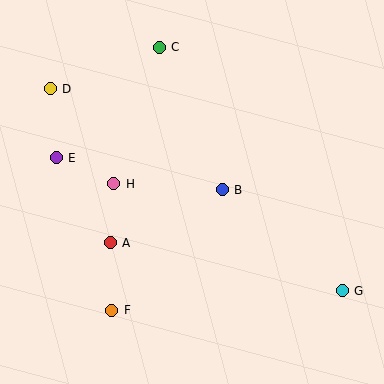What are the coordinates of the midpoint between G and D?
The midpoint between G and D is at (196, 190).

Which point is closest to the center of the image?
Point B at (222, 190) is closest to the center.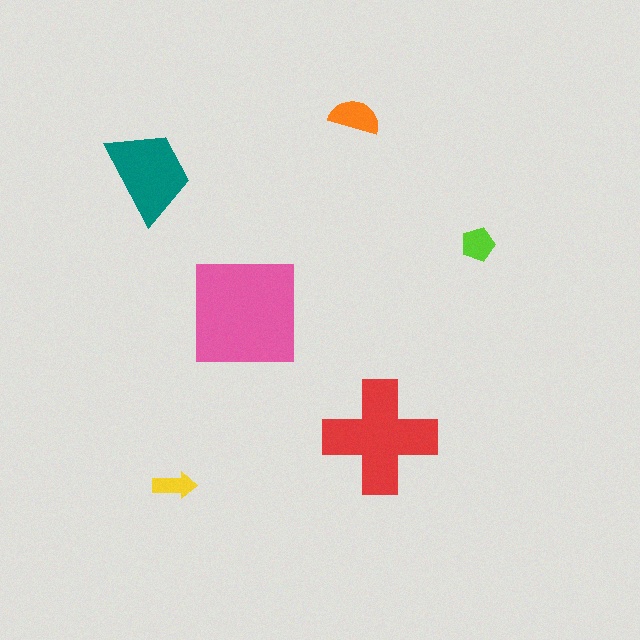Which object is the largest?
The pink square.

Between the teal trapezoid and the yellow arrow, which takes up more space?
The teal trapezoid.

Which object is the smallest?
The yellow arrow.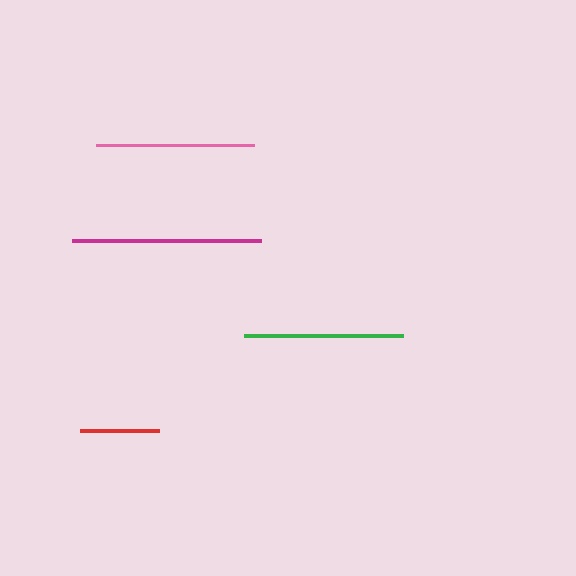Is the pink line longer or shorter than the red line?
The pink line is longer than the red line.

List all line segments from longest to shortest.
From longest to shortest: magenta, green, pink, red.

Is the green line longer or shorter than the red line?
The green line is longer than the red line.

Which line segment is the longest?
The magenta line is the longest at approximately 189 pixels.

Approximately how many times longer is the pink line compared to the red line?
The pink line is approximately 2.0 times the length of the red line.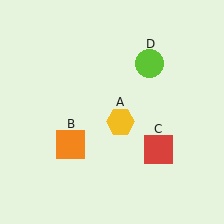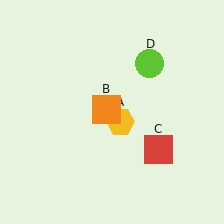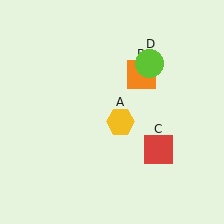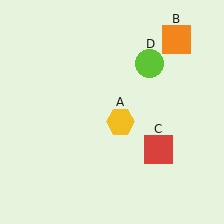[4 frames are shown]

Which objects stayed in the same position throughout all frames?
Yellow hexagon (object A) and red square (object C) and lime circle (object D) remained stationary.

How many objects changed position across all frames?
1 object changed position: orange square (object B).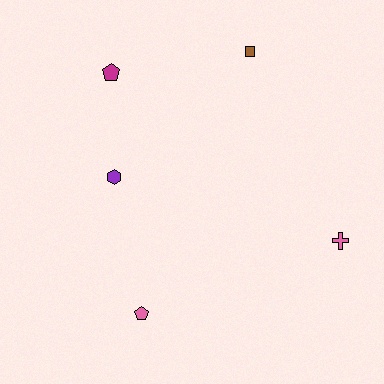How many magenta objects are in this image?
There is 1 magenta object.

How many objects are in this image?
There are 5 objects.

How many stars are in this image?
There are no stars.